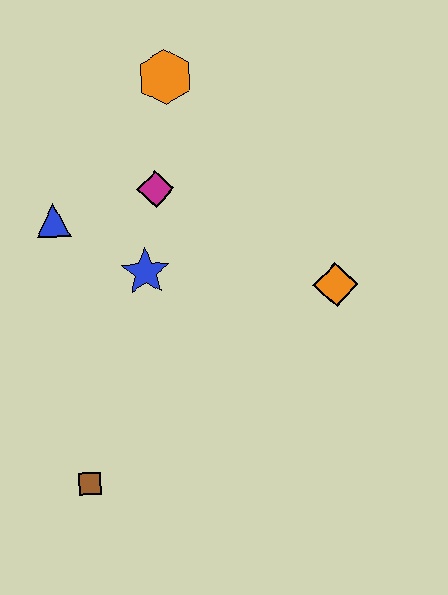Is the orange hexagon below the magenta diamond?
No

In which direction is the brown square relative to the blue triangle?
The brown square is below the blue triangle.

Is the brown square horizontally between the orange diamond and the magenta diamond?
No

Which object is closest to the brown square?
The blue star is closest to the brown square.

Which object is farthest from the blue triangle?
The orange diamond is farthest from the blue triangle.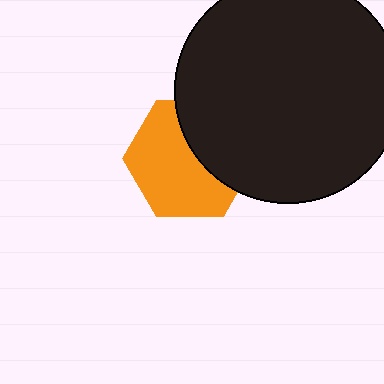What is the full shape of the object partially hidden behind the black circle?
The partially hidden object is an orange hexagon.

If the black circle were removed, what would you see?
You would see the complete orange hexagon.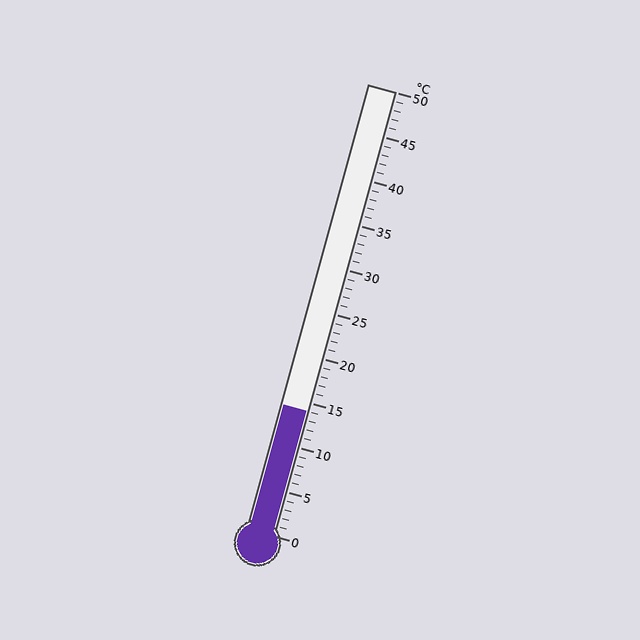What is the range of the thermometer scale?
The thermometer scale ranges from 0°C to 50°C.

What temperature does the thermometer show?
The thermometer shows approximately 14°C.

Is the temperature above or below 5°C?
The temperature is above 5°C.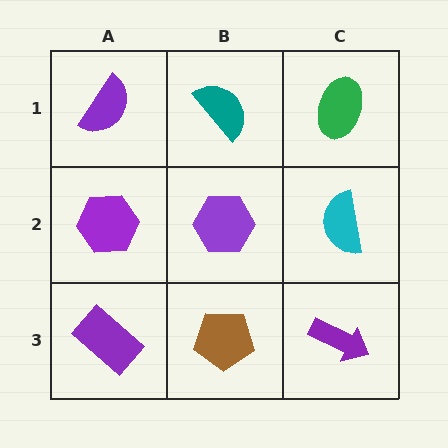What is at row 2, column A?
A purple hexagon.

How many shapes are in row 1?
3 shapes.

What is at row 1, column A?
A purple semicircle.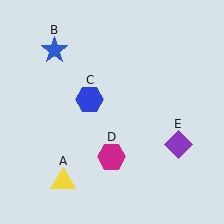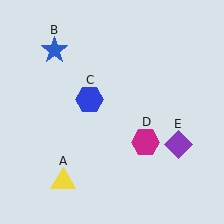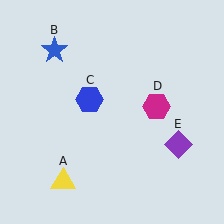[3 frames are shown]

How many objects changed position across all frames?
1 object changed position: magenta hexagon (object D).